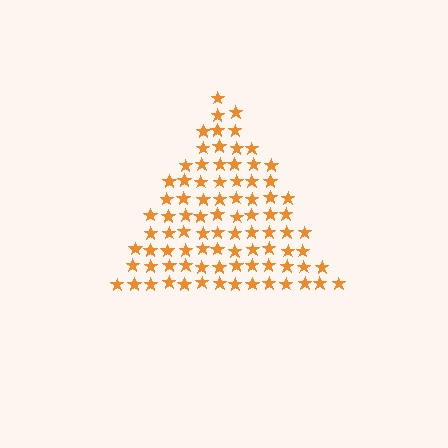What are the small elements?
The small elements are stars.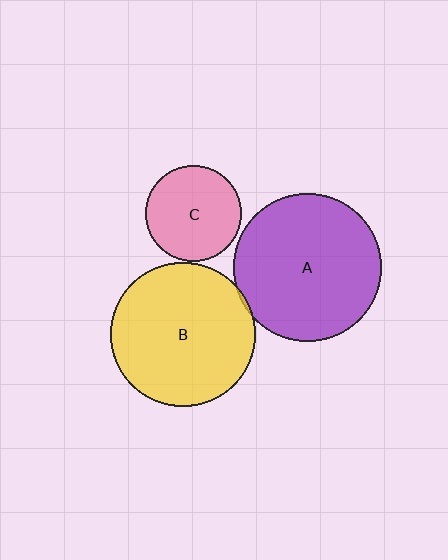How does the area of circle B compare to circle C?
Approximately 2.2 times.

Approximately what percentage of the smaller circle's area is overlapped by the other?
Approximately 5%.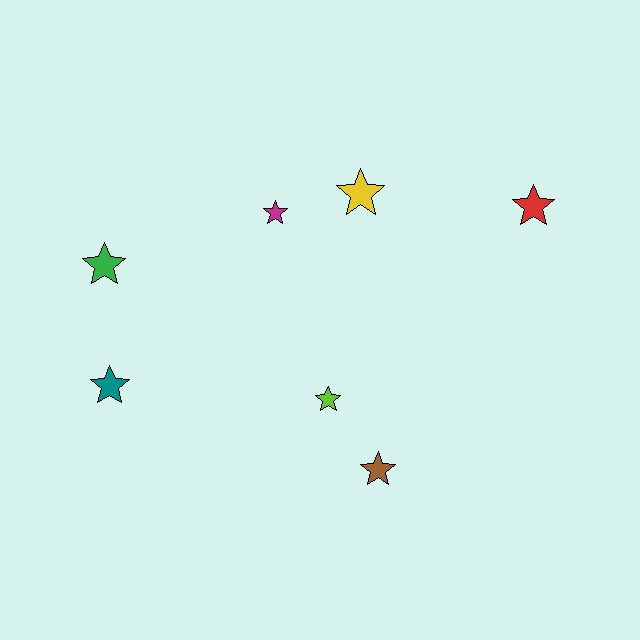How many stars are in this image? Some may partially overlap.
There are 7 stars.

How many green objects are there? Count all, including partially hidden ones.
There is 1 green object.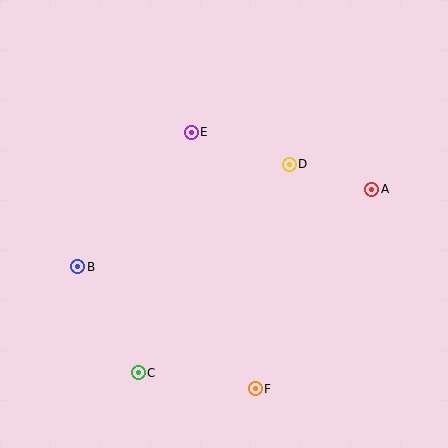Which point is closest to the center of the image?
Point D at (289, 164) is closest to the center.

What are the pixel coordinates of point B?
Point B is at (78, 267).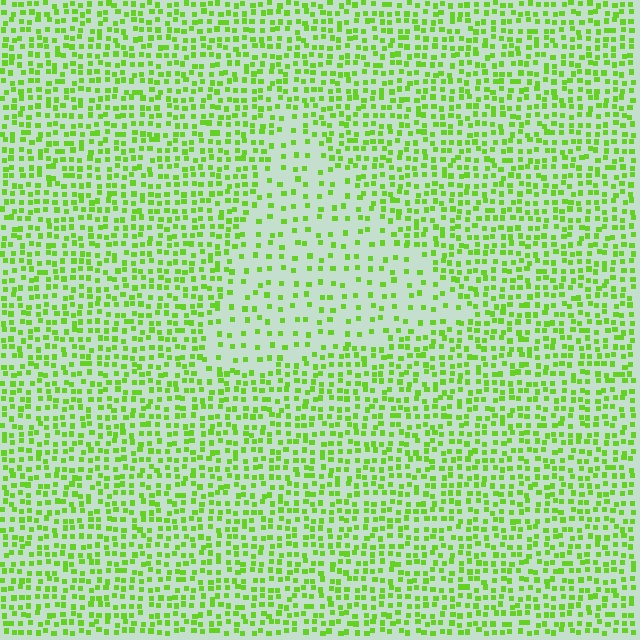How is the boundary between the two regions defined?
The boundary is defined by a change in element density (approximately 2.1x ratio). All elements are the same color, size, and shape.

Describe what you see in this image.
The image contains small lime elements arranged at two different densities. A triangle-shaped region is visible where the elements are less densely packed than the surrounding area.